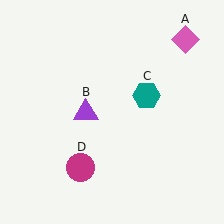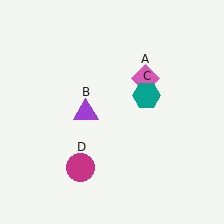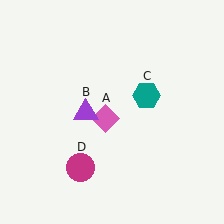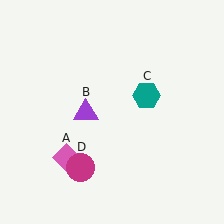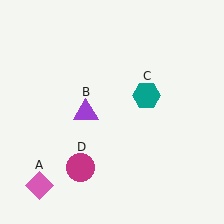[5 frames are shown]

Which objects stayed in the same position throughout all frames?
Purple triangle (object B) and teal hexagon (object C) and magenta circle (object D) remained stationary.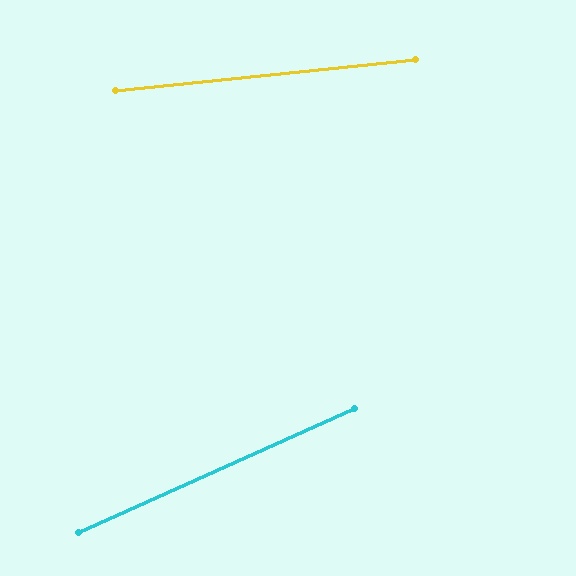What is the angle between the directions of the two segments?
Approximately 18 degrees.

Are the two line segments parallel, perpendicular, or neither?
Neither parallel nor perpendicular — they differ by about 18°.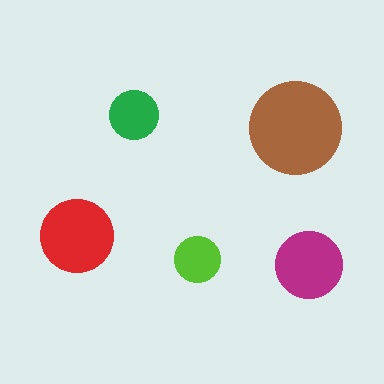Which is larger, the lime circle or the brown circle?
The brown one.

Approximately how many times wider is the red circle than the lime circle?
About 1.5 times wider.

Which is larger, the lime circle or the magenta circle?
The magenta one.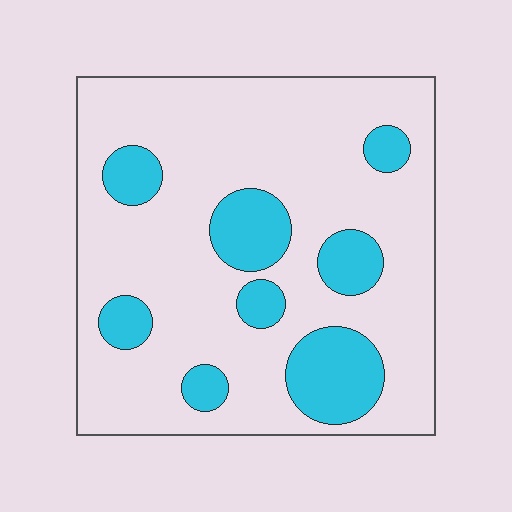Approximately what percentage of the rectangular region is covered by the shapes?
Approximately 20%.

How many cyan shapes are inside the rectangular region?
8.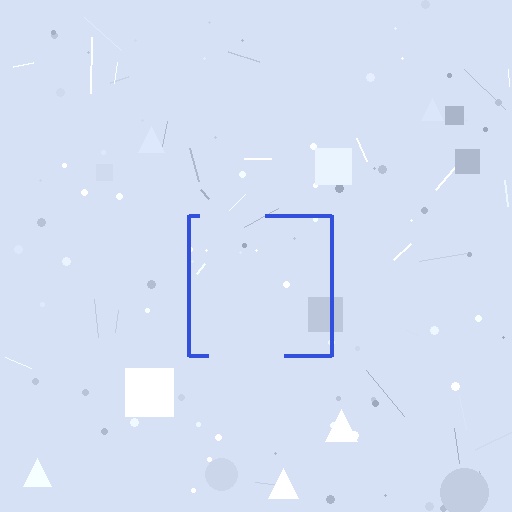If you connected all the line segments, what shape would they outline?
They would outline a square.